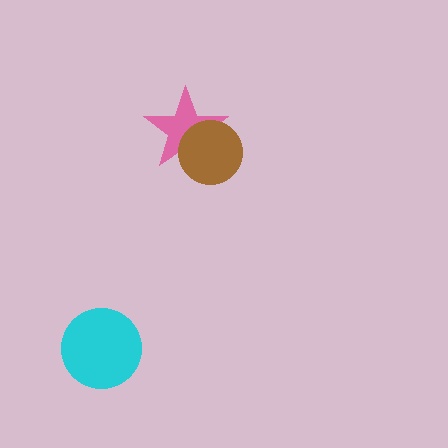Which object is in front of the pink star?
The brown circle is in front of the pink star.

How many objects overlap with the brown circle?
1 object overlaps with the brown circle.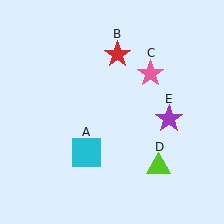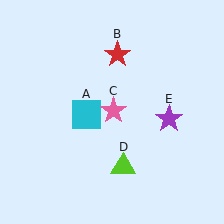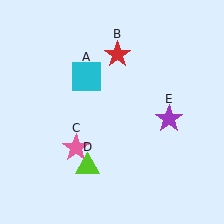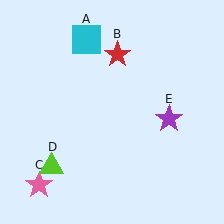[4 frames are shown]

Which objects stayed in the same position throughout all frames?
Red star (object B) and purple star (object E) remained stationary.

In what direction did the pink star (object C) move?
The pink star (object C) moved down and to the left.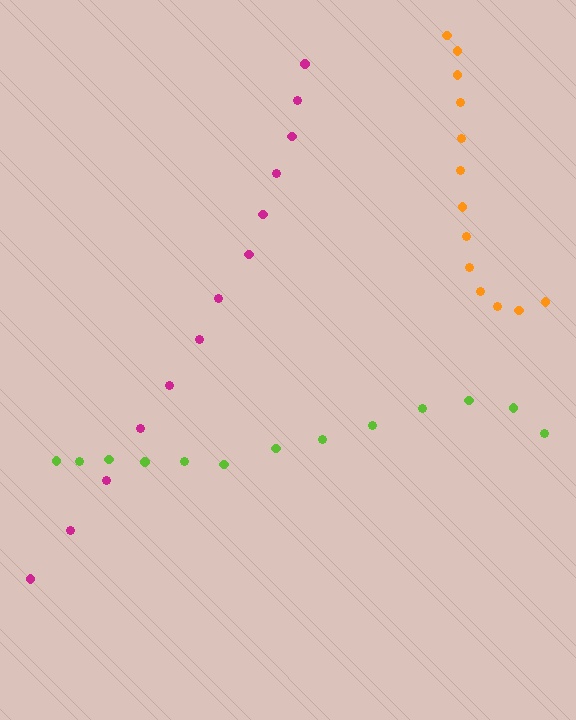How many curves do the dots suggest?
There are 3 distinct paths.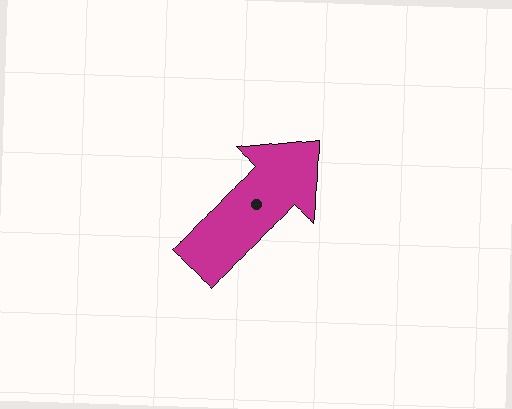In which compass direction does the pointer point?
Northeast.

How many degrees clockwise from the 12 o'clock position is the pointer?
Approximately 43 degrees.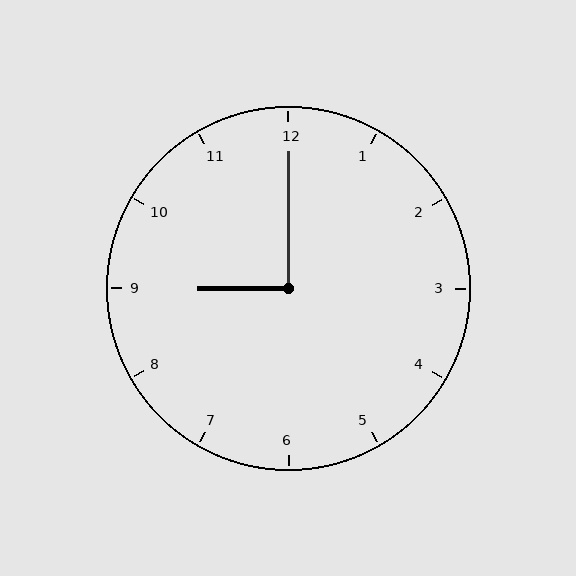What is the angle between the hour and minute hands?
Approximately 90 degrees.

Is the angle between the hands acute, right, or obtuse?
It is right.